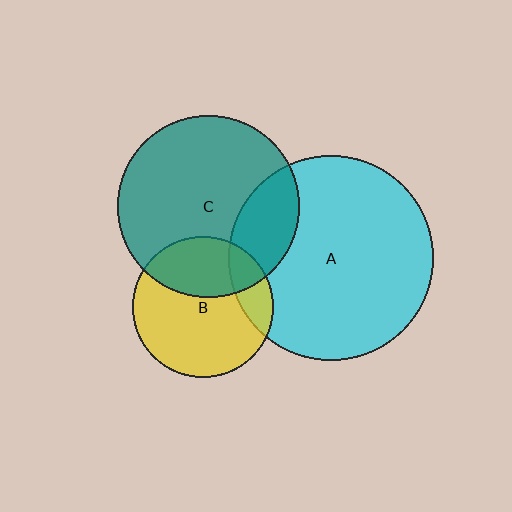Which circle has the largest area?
Circle A (cyan).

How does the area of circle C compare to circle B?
Approximately 1.7 times.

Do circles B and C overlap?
Yes.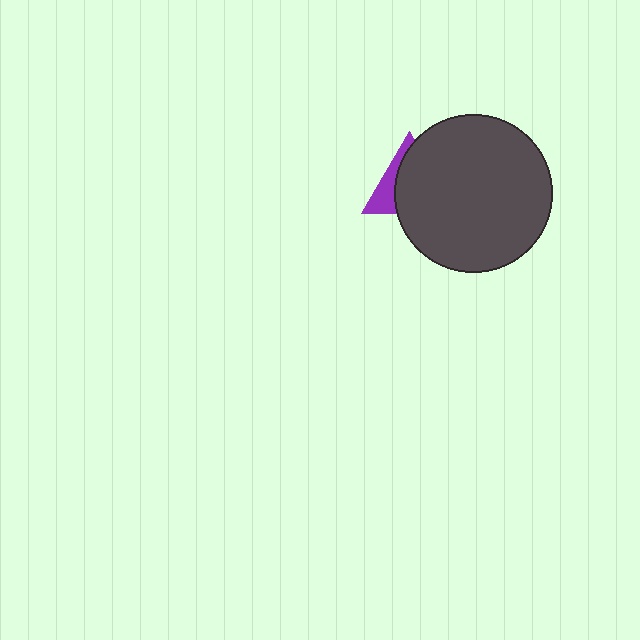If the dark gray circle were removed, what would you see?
You would see the complete purple triangle.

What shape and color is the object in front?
The object in front is a dark gray circle.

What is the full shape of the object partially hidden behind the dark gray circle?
The partially hidden object is a purple triangle.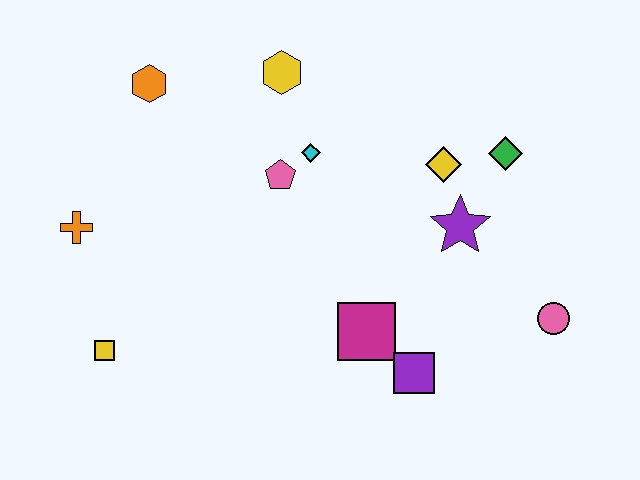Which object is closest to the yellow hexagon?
The cyan diamond is closest to the yellow hexagon.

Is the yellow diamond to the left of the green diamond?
Yes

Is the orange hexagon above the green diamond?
Yes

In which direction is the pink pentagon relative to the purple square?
The pink pentagon is above the purple square.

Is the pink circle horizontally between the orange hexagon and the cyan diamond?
No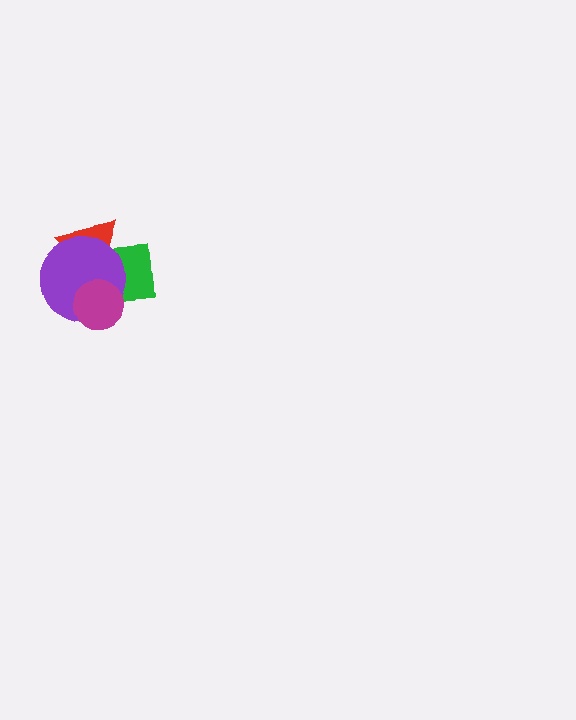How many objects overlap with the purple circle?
3 objects overlap with the purple circle.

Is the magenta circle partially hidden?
No, no other shape covers it.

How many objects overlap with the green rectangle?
3 objects overlap with the green rectangle.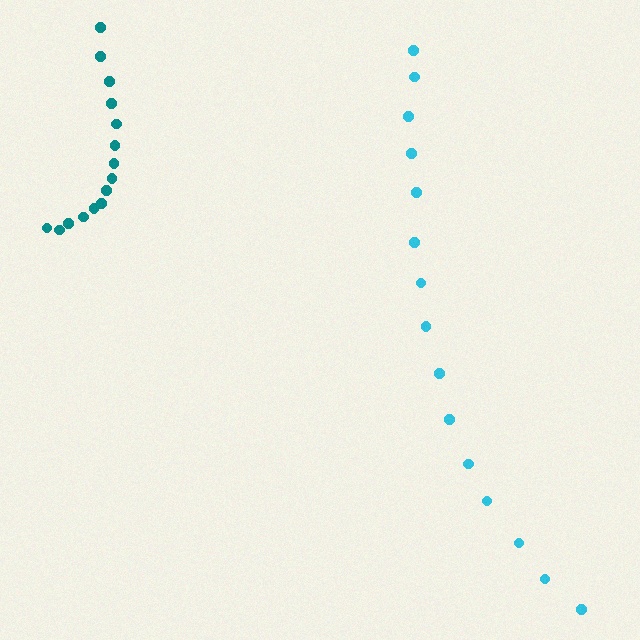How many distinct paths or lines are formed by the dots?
There are 2 distinct paths.